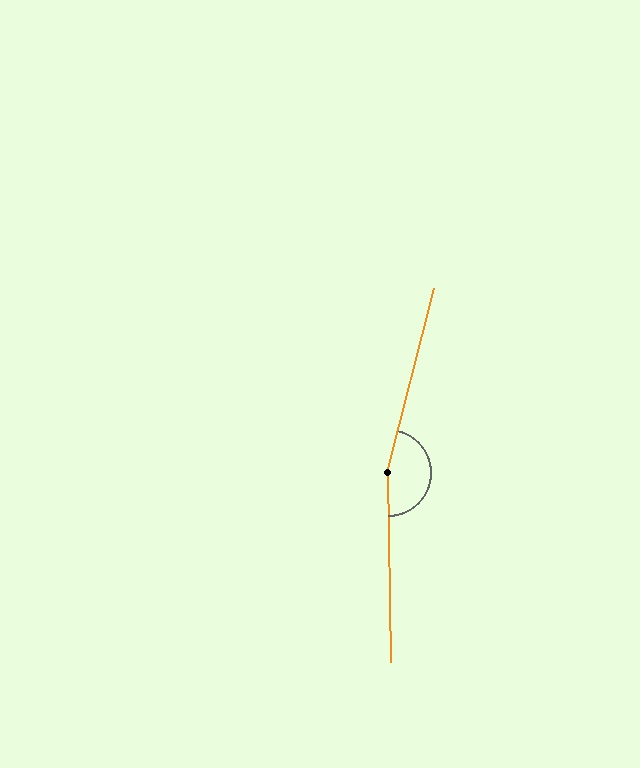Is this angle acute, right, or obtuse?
It is obtuse.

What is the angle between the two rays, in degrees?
Approximately 165 degrees.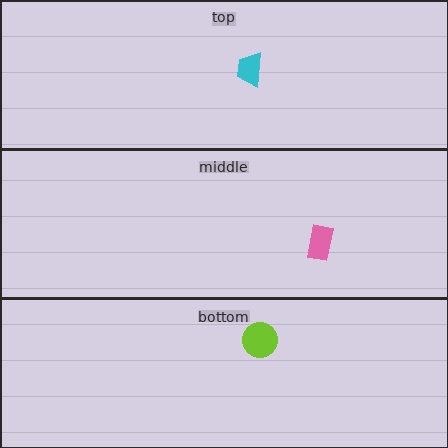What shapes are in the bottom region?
The lime circle.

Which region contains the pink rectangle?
The middle region.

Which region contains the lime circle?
The bottom region.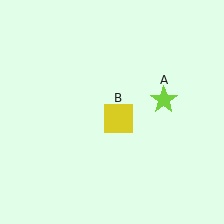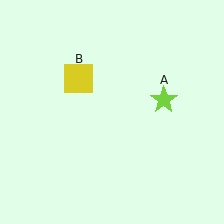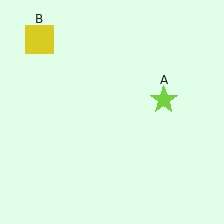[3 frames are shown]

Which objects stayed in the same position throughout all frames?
Lime star (object A) remained stationary.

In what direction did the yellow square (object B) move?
The yellow square (object B) moved up and to the left.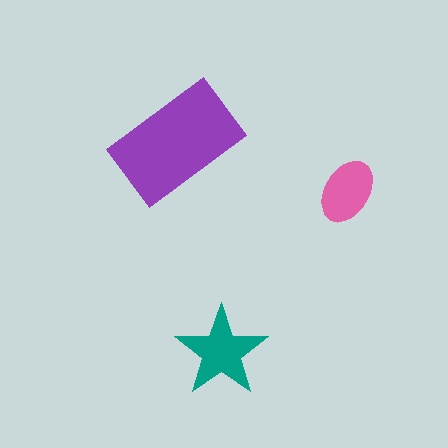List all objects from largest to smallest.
The purple rectangle, the teal star, the pink ellipse.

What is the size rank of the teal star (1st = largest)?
2nd.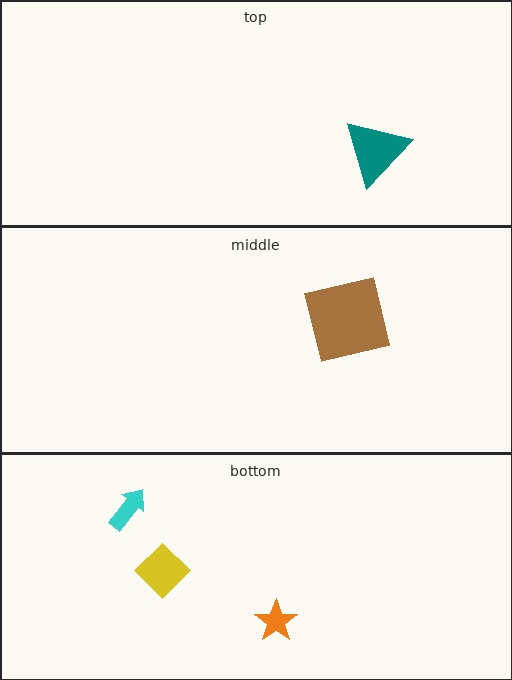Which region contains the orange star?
The bottom region.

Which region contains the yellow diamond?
The bottom region.